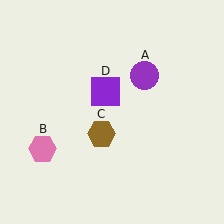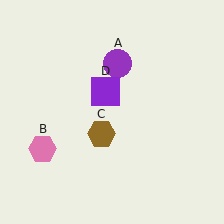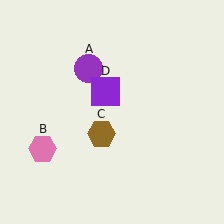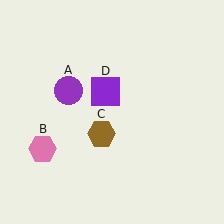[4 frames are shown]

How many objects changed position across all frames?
1 object changed position: purple circle (object A).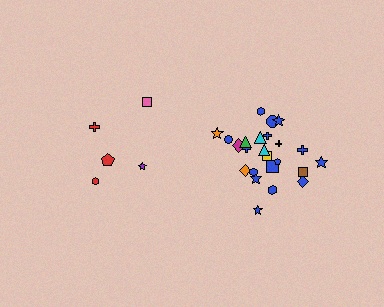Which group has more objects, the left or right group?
The right group.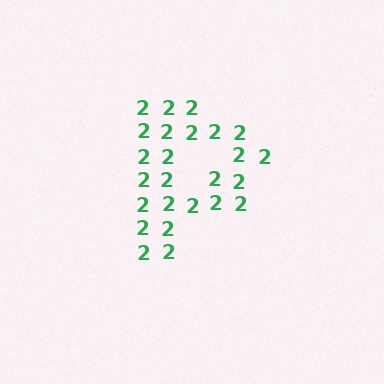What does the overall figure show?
The overall figure shows the letter P.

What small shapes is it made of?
It is made of small digit 2's.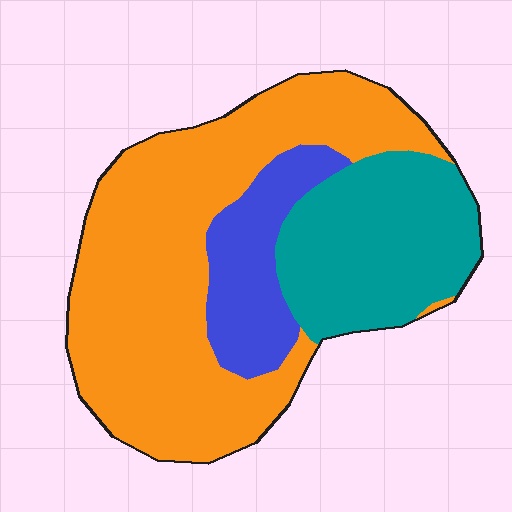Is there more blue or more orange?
Orange.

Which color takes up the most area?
Orange, at roughly 60%.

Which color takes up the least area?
Blue, at roughly 15%.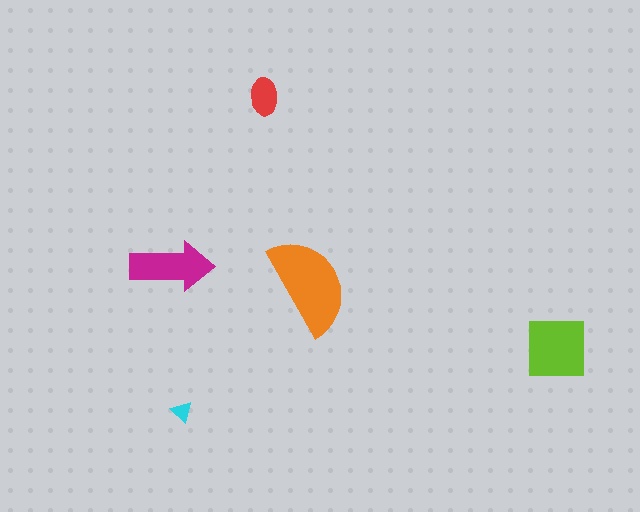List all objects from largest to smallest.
The orange semicircle, the lime square, the magenta arrow, the red ellipse, the cyan triangle.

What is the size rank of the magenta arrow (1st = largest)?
3rd.